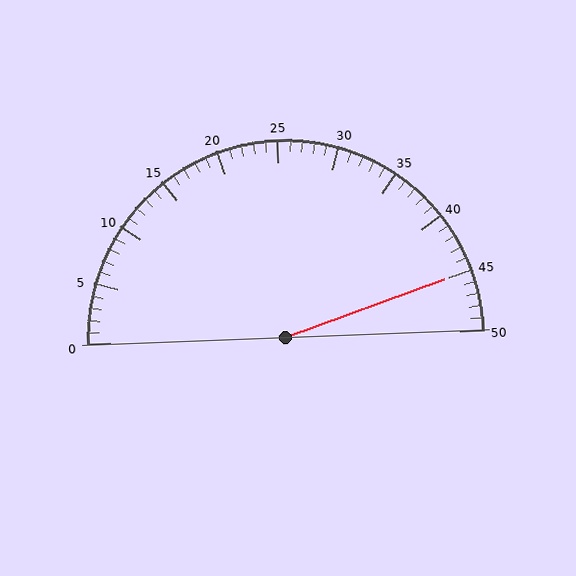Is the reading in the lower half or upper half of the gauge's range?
The reading is in the upper half of the range (0 to 50).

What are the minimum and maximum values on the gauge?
The gauge ranges from 0 to 50.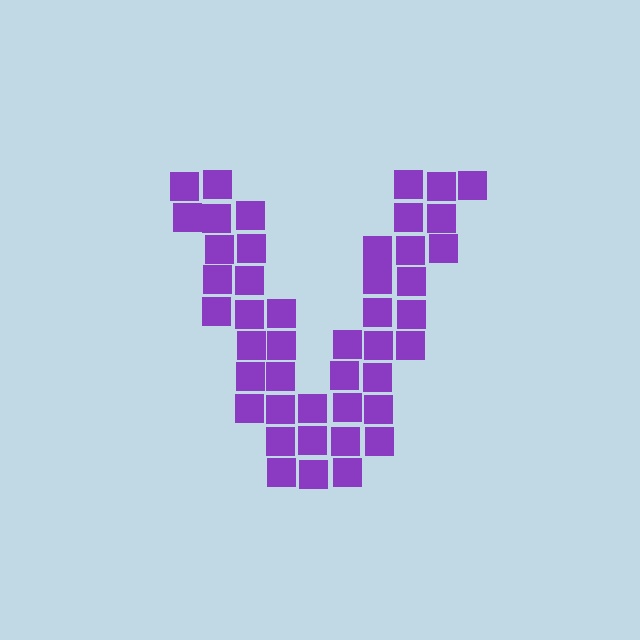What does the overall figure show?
The overall figure shows the letter V.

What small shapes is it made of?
It is made of small squares.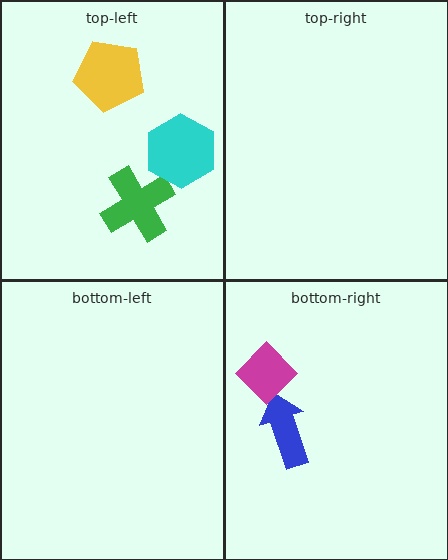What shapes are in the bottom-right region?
The blue arrow, the magenta diamond.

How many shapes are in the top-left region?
3.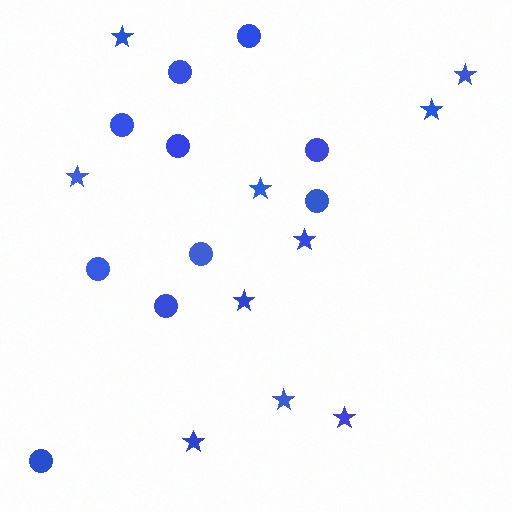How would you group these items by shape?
There are 2 groups: one group of circles (10) and one group of stars (10).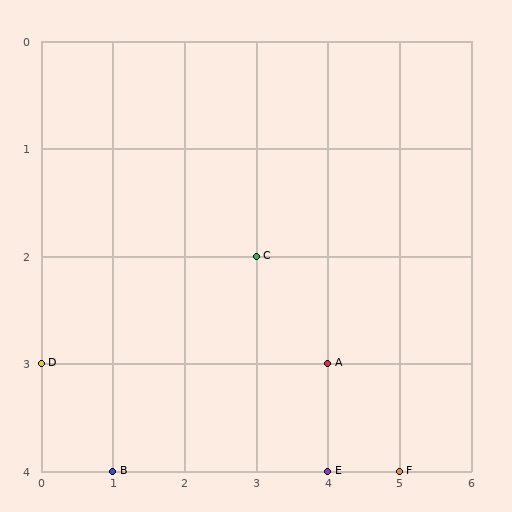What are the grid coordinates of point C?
Point C is at grid coordinates (3, 2).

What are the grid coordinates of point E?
Point E is at grid coordinates (4, 4).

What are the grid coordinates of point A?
Point A is at grid coordinates (4, 3).